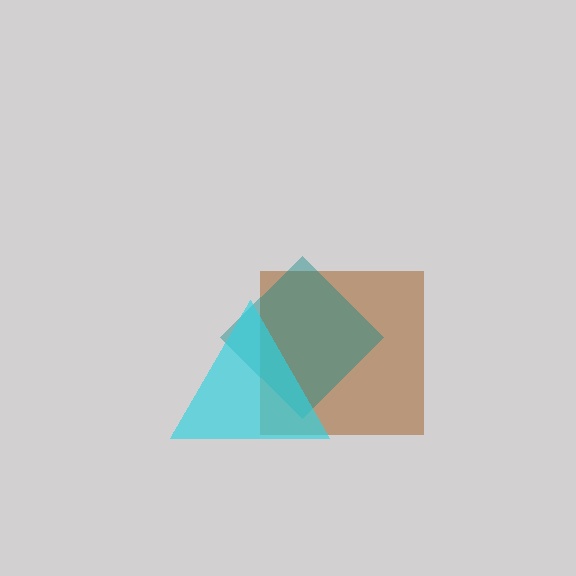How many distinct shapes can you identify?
There are 3 distinct shapes: a brown square, a teal diamond, a cyan triangle.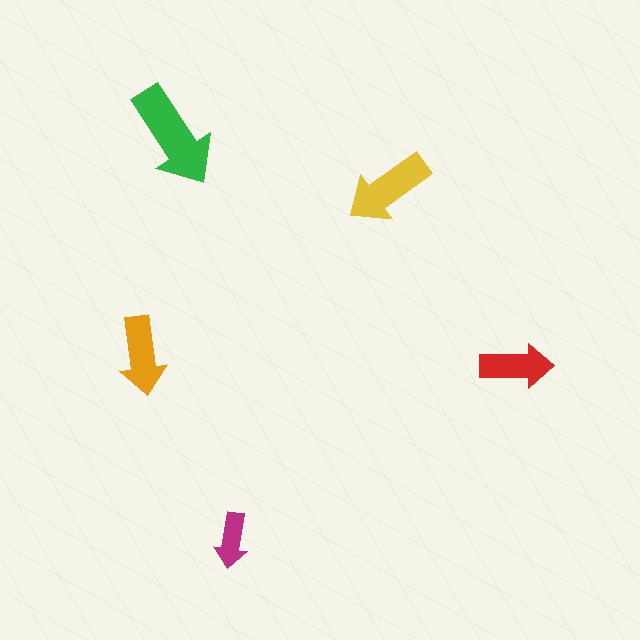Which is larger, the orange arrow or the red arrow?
The orange one.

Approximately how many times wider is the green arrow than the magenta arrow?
About 2 times wider.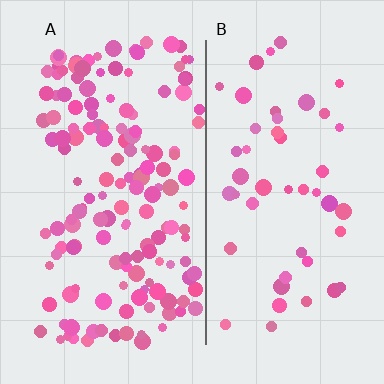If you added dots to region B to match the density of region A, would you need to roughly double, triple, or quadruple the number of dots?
Approximately triple.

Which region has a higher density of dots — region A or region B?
A (the left).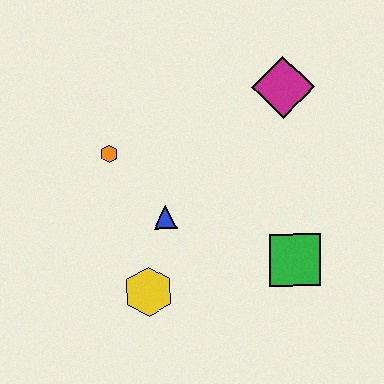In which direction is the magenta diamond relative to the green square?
The magenta diamond is above the green square.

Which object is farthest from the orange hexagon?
The green square is farthest from the orange hexagon.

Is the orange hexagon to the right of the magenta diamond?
No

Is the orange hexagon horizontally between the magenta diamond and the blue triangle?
No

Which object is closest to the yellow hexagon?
The blue triangle is closest to the yellow hexagon.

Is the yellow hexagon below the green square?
Yes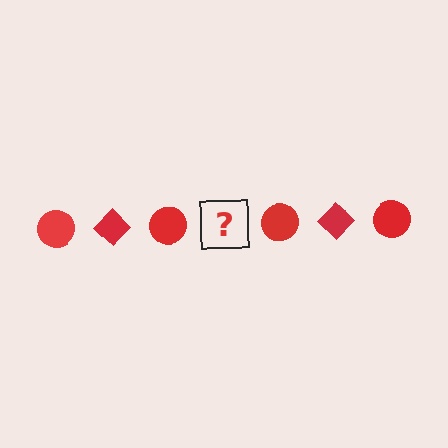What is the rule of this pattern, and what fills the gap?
The rule is that the pattern cycles through circle, diamond shapes in red. The gap should be filled with a red diamond.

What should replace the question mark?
The question mark should be replaced with a red diamond.